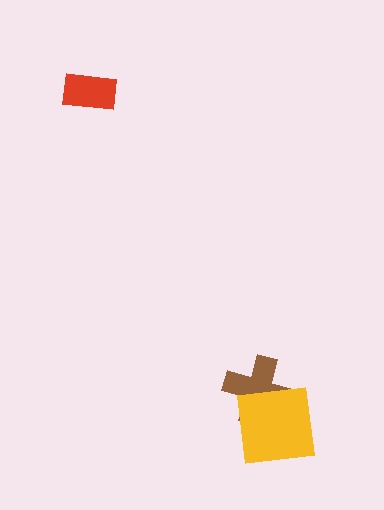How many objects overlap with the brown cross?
1 object overlaps with the brown cross.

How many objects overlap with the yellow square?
1 object overlaps with the yellow square.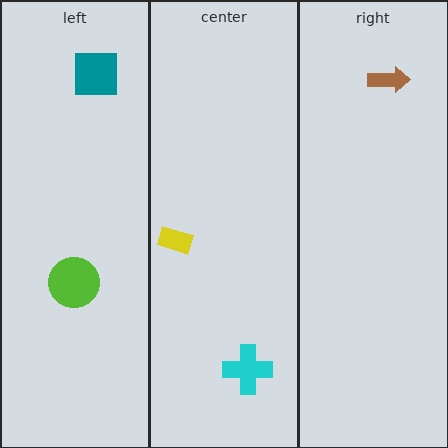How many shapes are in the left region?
2.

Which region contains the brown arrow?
The right region.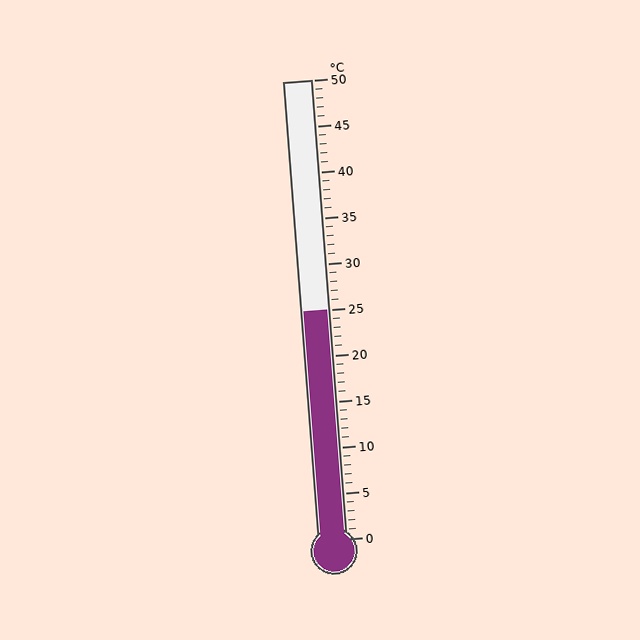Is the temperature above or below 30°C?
The temperature is below 30°C.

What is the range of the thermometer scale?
The thermometer scale ranges from 0°C to 50°C.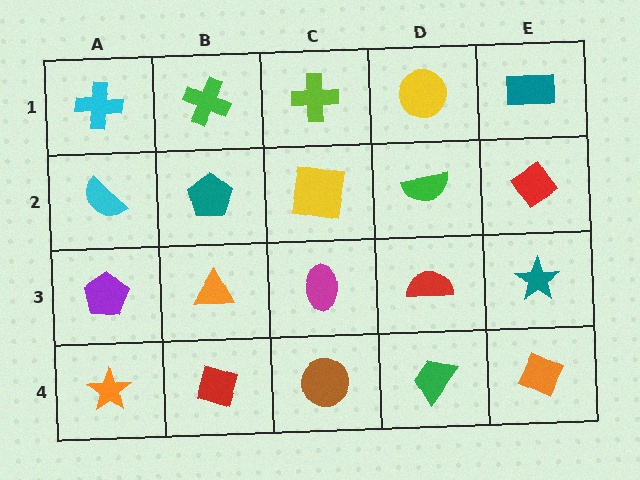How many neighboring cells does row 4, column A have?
2.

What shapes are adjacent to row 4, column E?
A teal star (row 3, column E), a green trapezoid (row 4, column D).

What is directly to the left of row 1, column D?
A lime cross.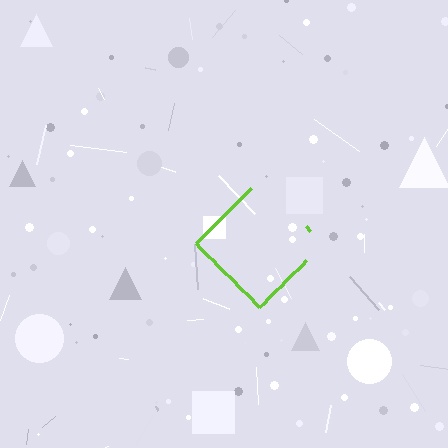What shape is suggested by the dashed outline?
The dashed outline suggests a diamond.